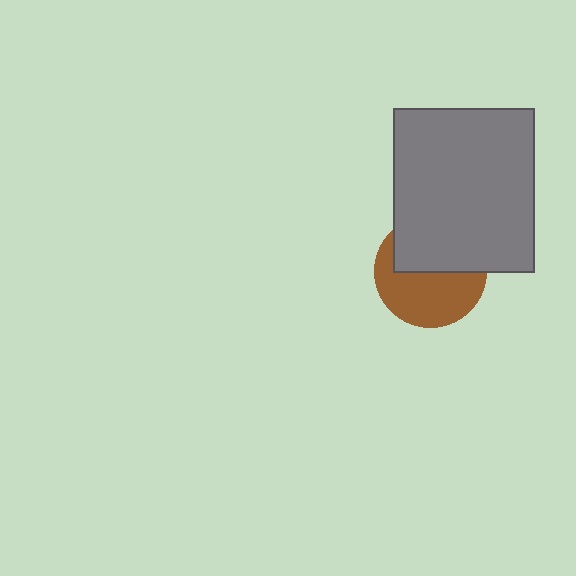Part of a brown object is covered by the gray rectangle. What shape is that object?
It is a circle.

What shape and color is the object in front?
The object in front is a gray rectangle.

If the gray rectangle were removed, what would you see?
You would see the complete brown circle.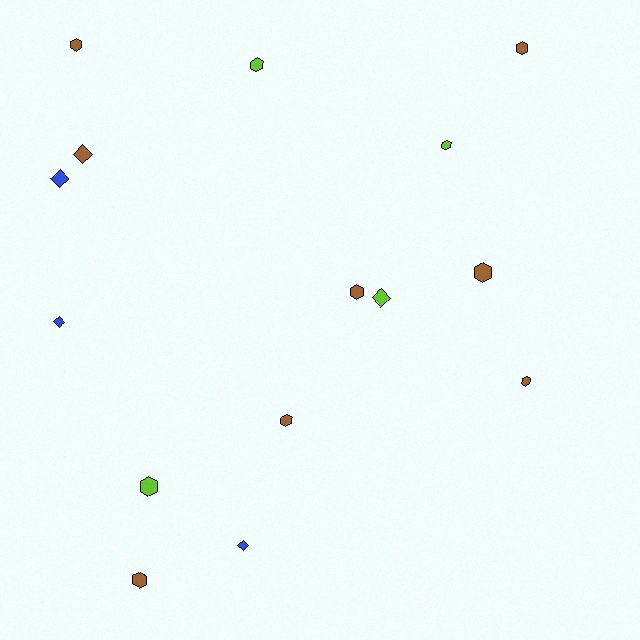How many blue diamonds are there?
There are 3 blue diamonds.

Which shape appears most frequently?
Hexagon, with 10 objects.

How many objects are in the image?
There are 15 objects.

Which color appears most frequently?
Brown, with 8 objects.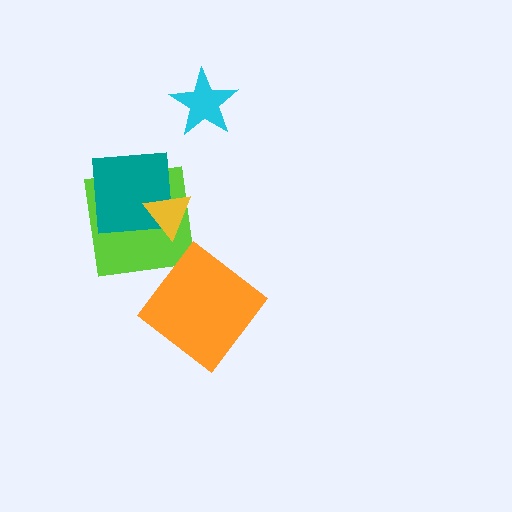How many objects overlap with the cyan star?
0 objects overlap with the cyan star.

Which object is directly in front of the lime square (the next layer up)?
The teal square is directly in front of the lime square.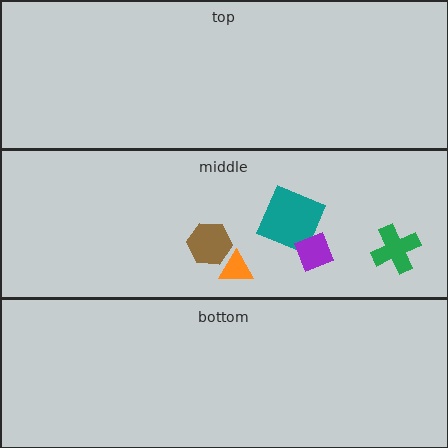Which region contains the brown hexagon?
The middle region.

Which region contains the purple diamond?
The middle region.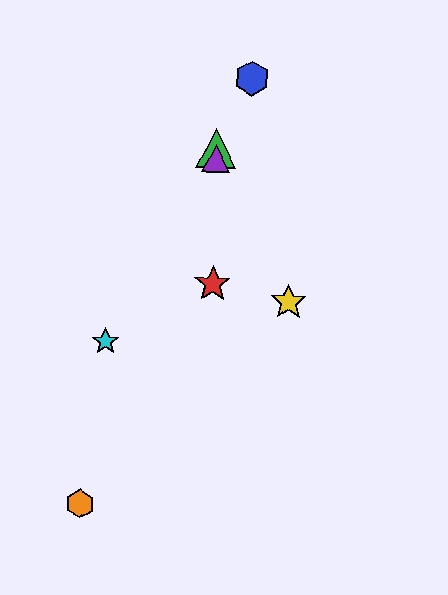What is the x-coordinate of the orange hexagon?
The orange hexagon is at x≈80.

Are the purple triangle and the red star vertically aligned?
Yes, both are at x≈216.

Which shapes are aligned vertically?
The red star, the green triangle, the purple triangle are aligned vertically.